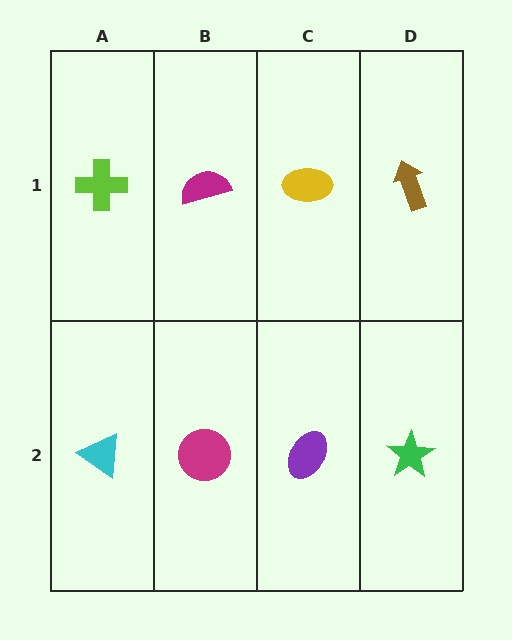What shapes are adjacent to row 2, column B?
A magenta semicircle (row 1, column B), a cyan triangle (row 2, column A), a purple ellipse (row 2, column C).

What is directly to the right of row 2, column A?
A magenta circle.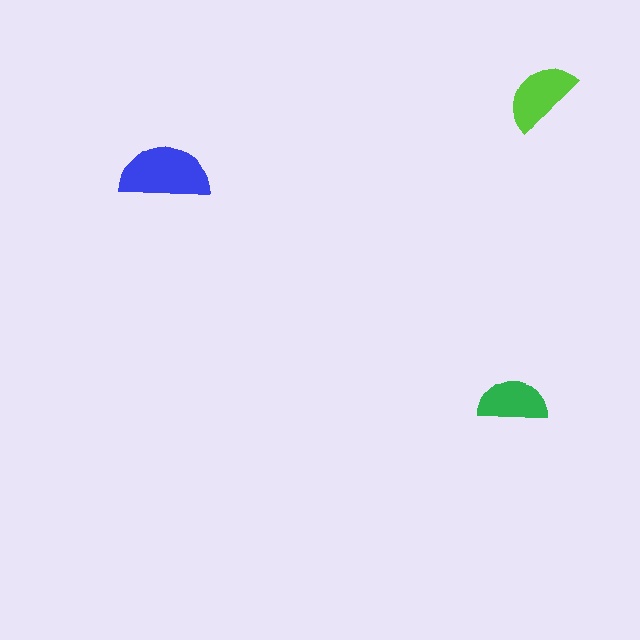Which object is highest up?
The lime semicircle is topmost.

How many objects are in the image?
There are 3 objects in the image.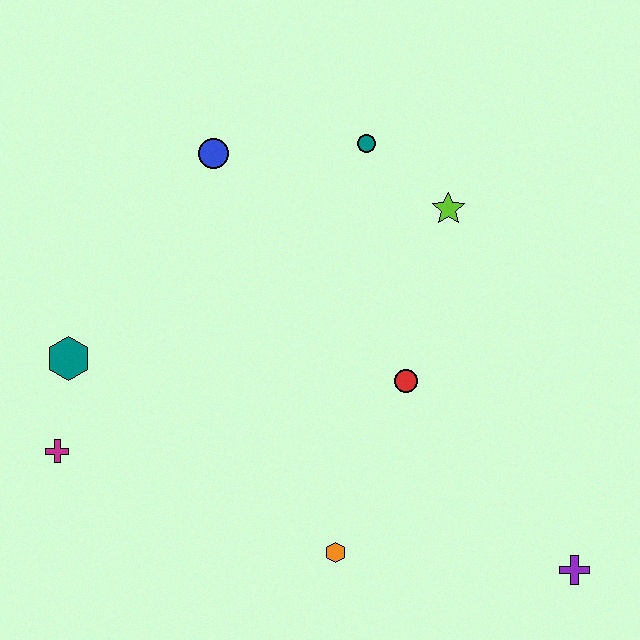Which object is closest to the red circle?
The lime star is closest to the red circle.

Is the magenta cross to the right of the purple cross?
No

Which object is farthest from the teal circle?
The purple cross is farthest from the teal circle.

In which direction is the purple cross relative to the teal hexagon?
The purple cross is to the right of the teal hexagon.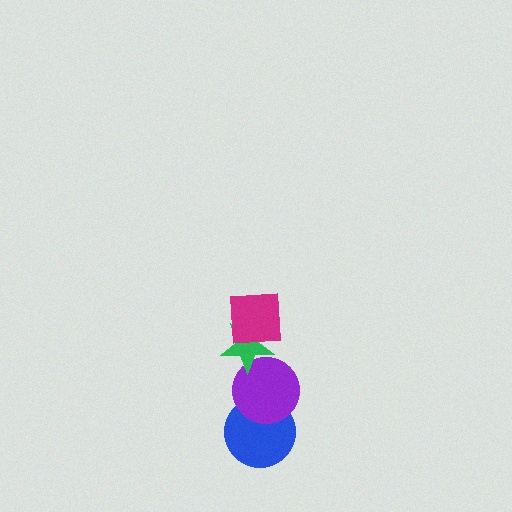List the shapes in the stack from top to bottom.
From top to bottom: the magenta square, the green star, the purple circle, the blue circle.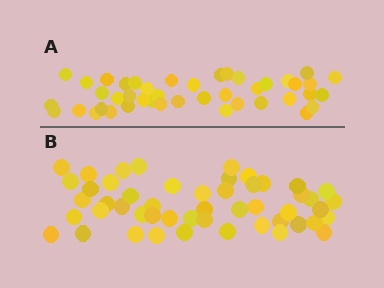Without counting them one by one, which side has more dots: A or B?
Region B (the bottom region) has more dots.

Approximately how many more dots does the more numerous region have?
Region B has roughly 8 or so more dots than region A.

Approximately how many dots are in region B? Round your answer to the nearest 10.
About 50 dots.